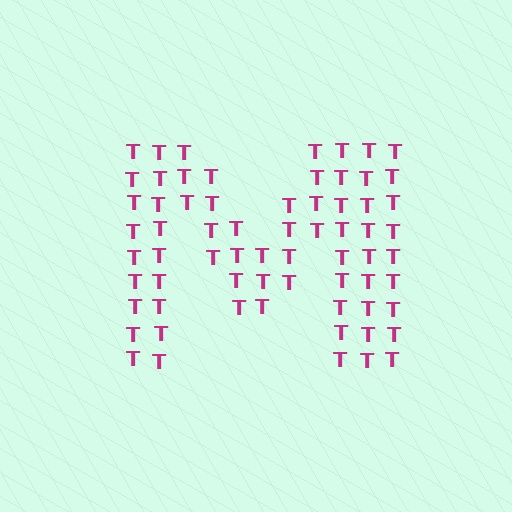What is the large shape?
The large shape is the letter M.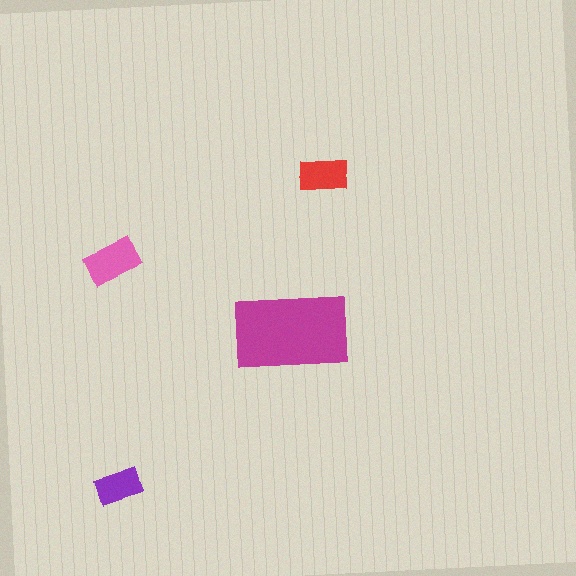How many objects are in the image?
There are 4 objects in the image.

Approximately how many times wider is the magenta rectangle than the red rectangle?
About 2.5 times wider.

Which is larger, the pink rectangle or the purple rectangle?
The pink one.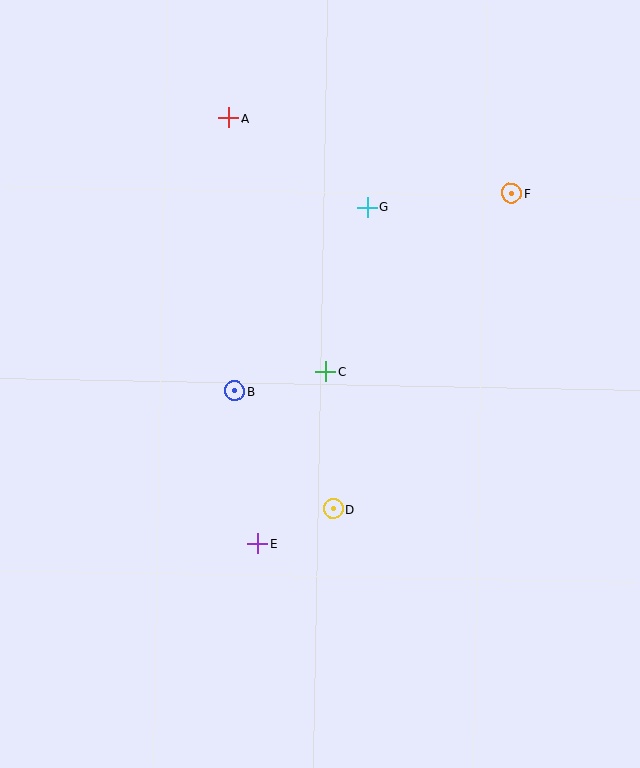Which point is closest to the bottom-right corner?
Point D is closest to the bottom-right corner.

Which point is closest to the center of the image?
Point C at (326, 372) is closest to the center.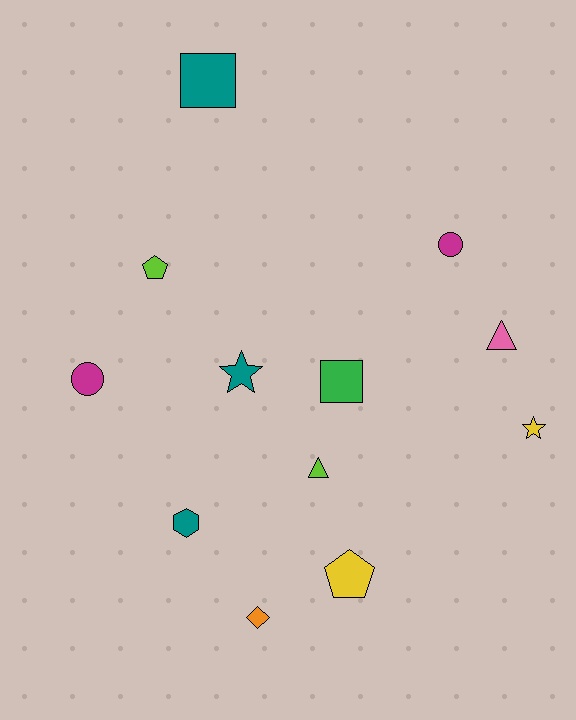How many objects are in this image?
There are 12 objects.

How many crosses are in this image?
There are no crosses.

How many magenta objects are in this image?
There are 2 magenta objects.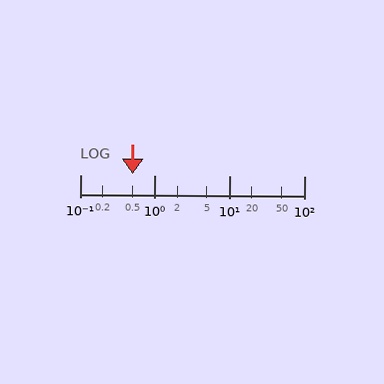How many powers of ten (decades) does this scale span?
The scale spans 3 decades, from 0.1 to 100.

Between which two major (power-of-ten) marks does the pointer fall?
The pointer is between 0.1 and 1.